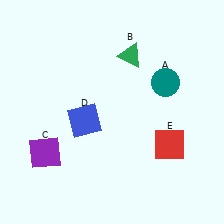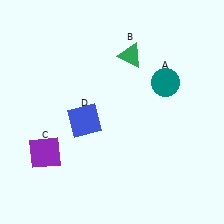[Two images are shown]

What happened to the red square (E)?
The red square (E) was removed in Image 2. It was in the bottom-right area of Image 1.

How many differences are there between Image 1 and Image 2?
There is 1 difference between the two images.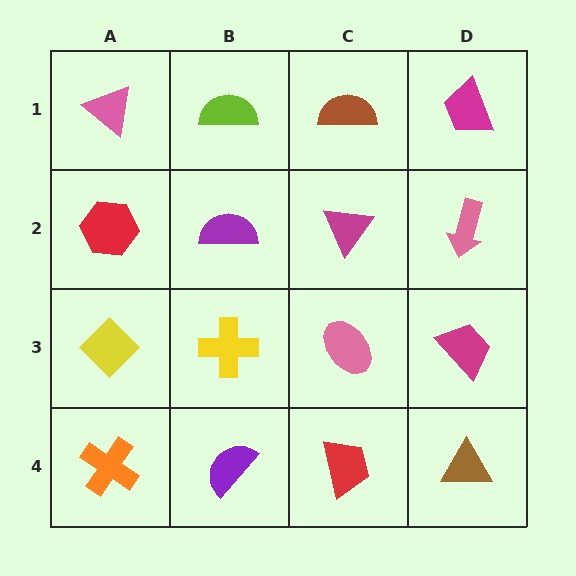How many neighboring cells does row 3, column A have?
3.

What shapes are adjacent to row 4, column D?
A magenta trapezoid (row 3, column D), a red trapezoid (row 4, column C).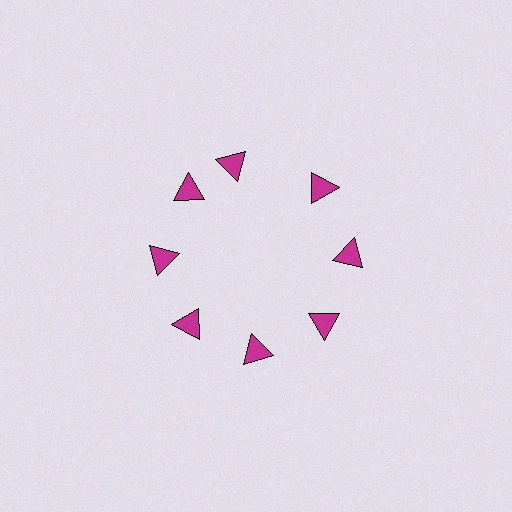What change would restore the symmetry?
The symmetry would be restored by rotating it back into even spacing with its neighbors so that all 8 triangles sit at equal angles and equal distance from the center.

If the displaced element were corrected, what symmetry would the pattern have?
It would have 8-fold rotational symmetry — the pattern would map onto itself every 45 degrees.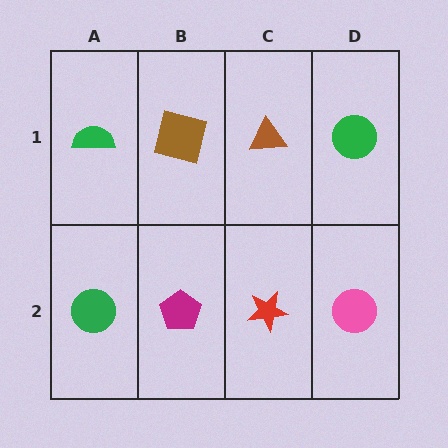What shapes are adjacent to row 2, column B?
A brown square (row 1, column B), a green circle (row 2, column A), a red star (row 2, column C).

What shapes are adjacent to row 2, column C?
A brown triangle (row 1, column C), a magenta pentagon (row 2, column B), a pink circle (row 2, column D).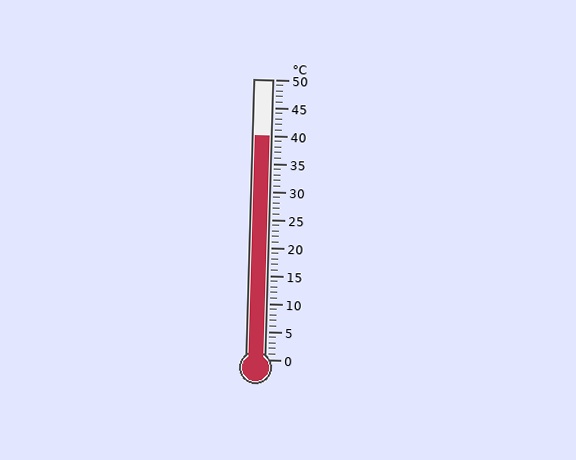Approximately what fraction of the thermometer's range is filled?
The thermometer is filled to approximately 80% of its range.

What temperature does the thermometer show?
The thermometer shows approximately 40°C.